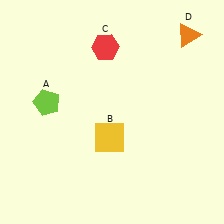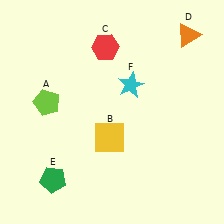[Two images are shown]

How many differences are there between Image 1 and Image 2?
There are 2 differences between the two images.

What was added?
A green pentagon (E), a cyan star (F) were added in Image 2.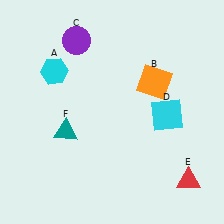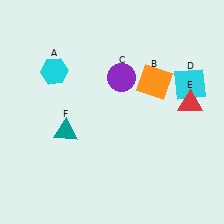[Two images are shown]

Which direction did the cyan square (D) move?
The cyan square (D) moved up.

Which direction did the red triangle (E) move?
The red triangle (E) moved up.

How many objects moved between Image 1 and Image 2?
3 objects moved between the two images.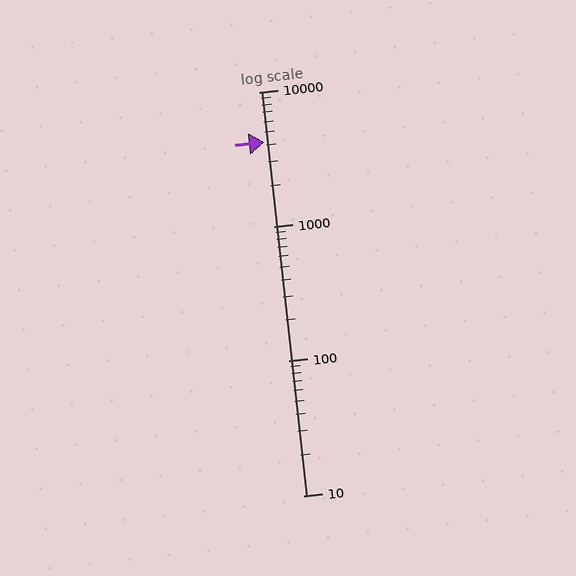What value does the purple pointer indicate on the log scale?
The pointer indicates approximately 4200.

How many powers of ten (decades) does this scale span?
The scale spans 3 decades, from 10 to 10000.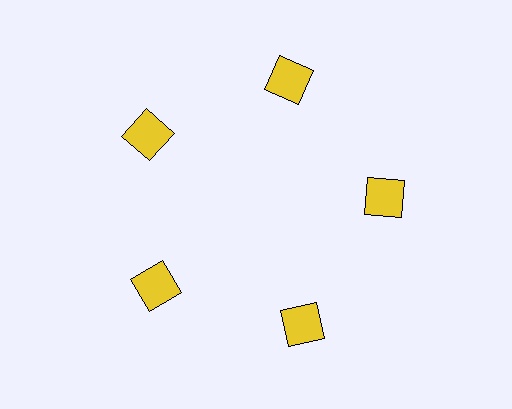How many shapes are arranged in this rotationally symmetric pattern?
There are 5 shapes, arranged in 5 groups of 1.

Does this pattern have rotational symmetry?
Yes, this pattern has 5-fold rotational symmetry. It looks the same after rotating 72 degrees around the center.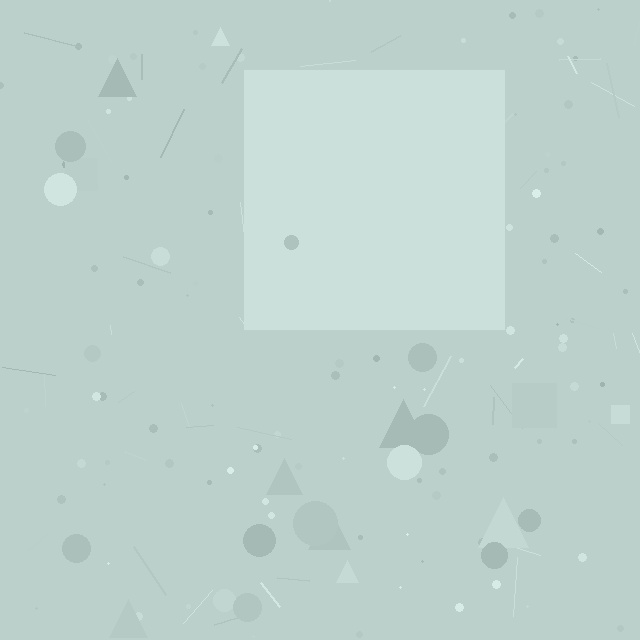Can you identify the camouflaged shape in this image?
The camouflaged shape is a square.